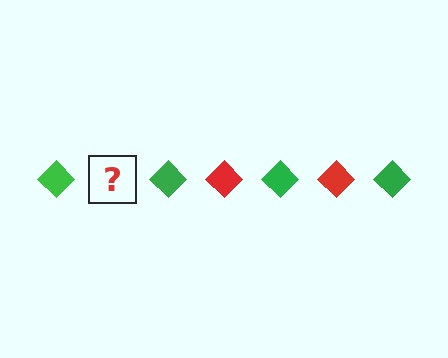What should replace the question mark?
The question mark should be replaced with a red diamond.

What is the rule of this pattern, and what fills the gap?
The rule is that the pattern cycles through green, red diamonds. The gap should be filled with a red diamond.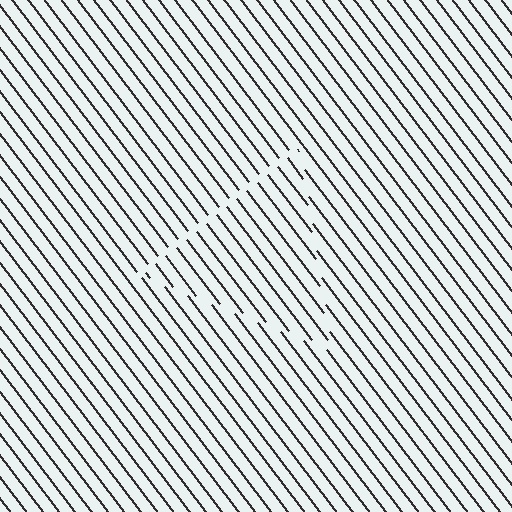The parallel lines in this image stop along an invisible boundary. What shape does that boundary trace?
An illusory triangle. The interior of the shape contains the same grating, shifted by half a period — the contour is defined by the phase discontinuity where line-ends from the inner and outer gratings abut.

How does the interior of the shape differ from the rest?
The interior of the shape contains the same grating, shifted by half a period — the contour is defined by the phase discontinuity where line-ends from the inner and outer gratings abut.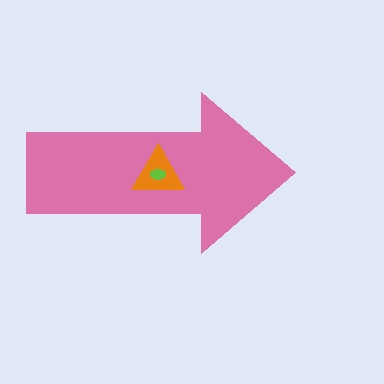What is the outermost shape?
The pink arrow.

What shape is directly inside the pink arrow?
The orange triangle.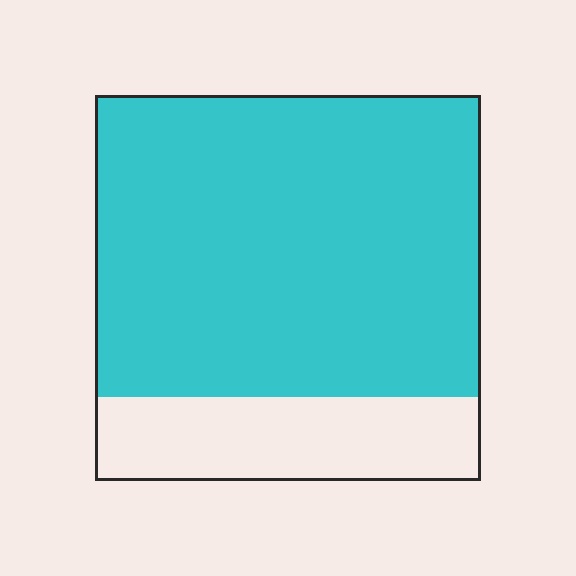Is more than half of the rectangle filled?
Yes.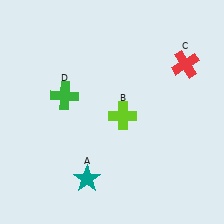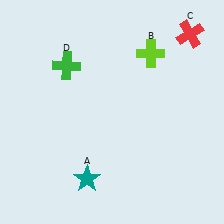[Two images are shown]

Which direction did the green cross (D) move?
The green cross (D) moved up.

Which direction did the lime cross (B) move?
The lime cross (B) moved up.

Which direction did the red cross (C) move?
The red cross (C) moved up.